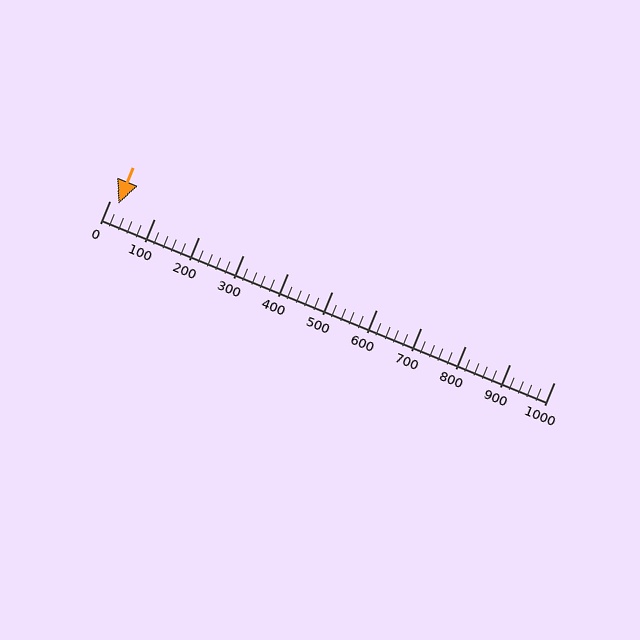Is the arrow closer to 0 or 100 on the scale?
The arrow is closer to 0.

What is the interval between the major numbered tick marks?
The major tick marks are spaced 100 units apart.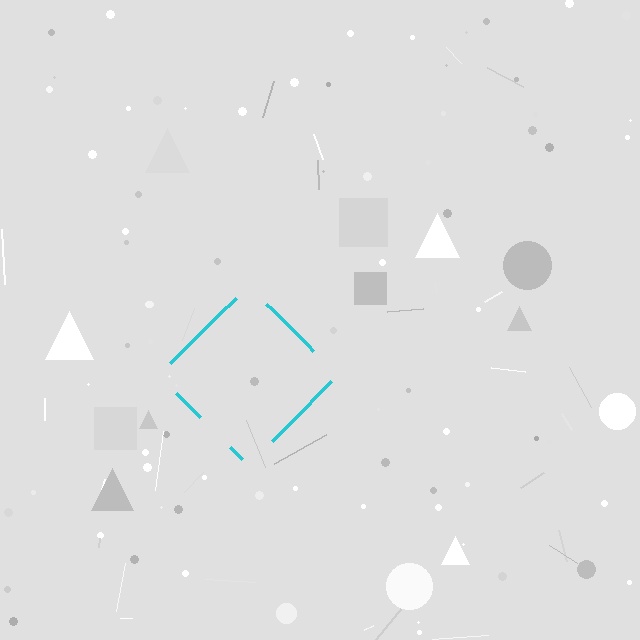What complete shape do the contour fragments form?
The contour fragments form a diamond.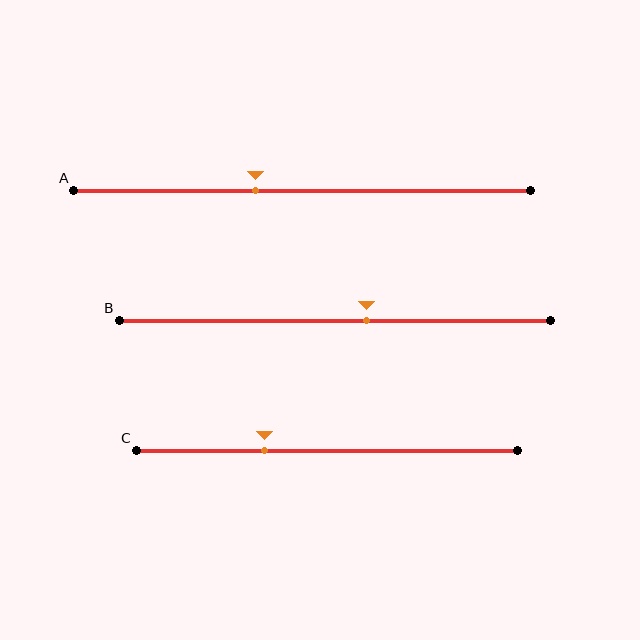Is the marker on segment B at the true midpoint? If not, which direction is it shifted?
No, the marker on segment B is shifted to the right by about 7% of the segment length.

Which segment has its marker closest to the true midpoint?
Segment B has its marker closest to the true midpoint.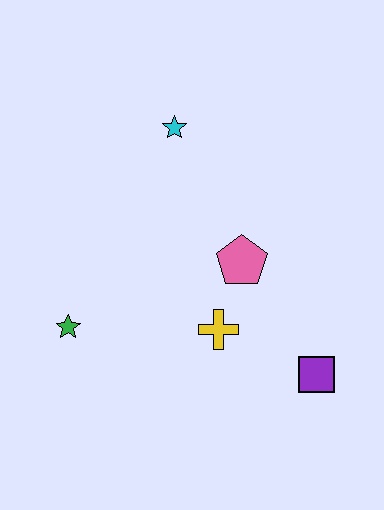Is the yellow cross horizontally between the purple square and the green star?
Yes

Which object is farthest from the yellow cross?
The cyan star is farthest from the yellow cross.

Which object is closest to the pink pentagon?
The yellow cross is closest to the pink pentagon.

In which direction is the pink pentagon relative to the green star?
The pink pentagon is to the right of the green star.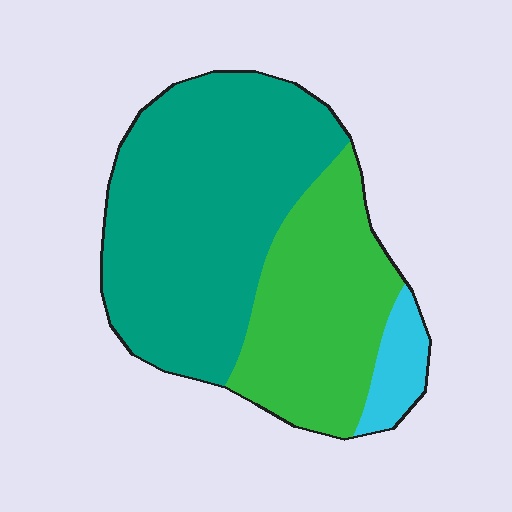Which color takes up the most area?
Teal, at roughly 60%.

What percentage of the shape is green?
Green covers roughly 35% of the shape.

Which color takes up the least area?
Cyan, at roughly 5%.